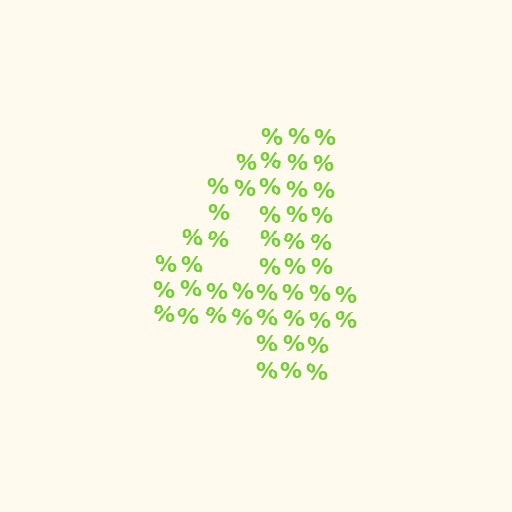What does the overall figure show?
The overall figure shows the digit 4.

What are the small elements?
The small elements are percent signs.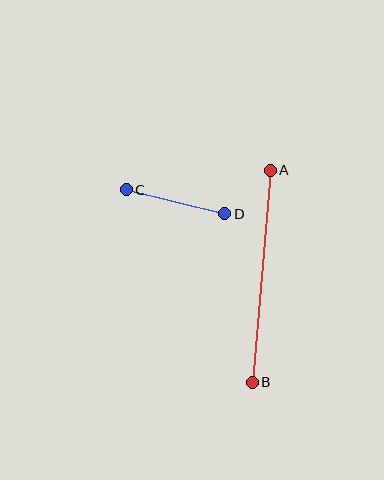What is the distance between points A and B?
The distance is approximately 213 pixels.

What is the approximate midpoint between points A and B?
The midpoint is at approximately (261, 276) pixels.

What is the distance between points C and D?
The distance is approximately 102 pixels.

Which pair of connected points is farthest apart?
Points A and B are farthest apart.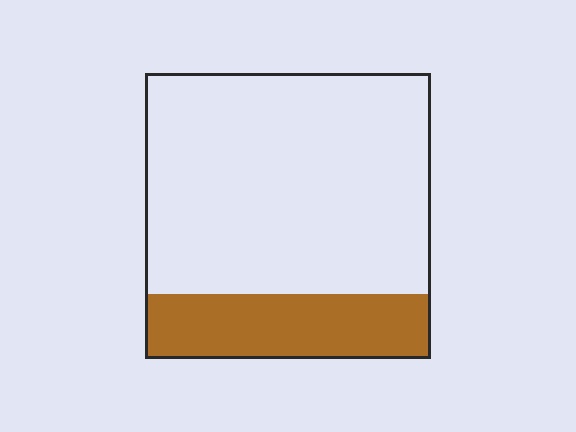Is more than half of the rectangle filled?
No.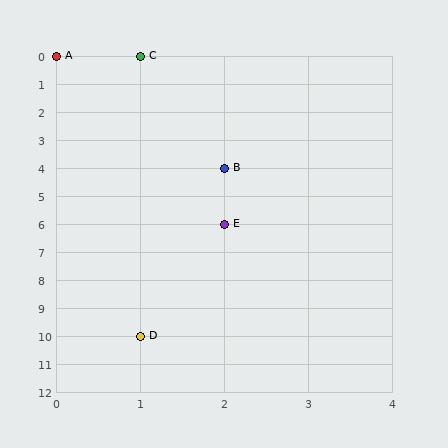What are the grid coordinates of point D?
Point D is at grid coordinates (1, 10).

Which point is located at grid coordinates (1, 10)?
Point D is at (1, 10).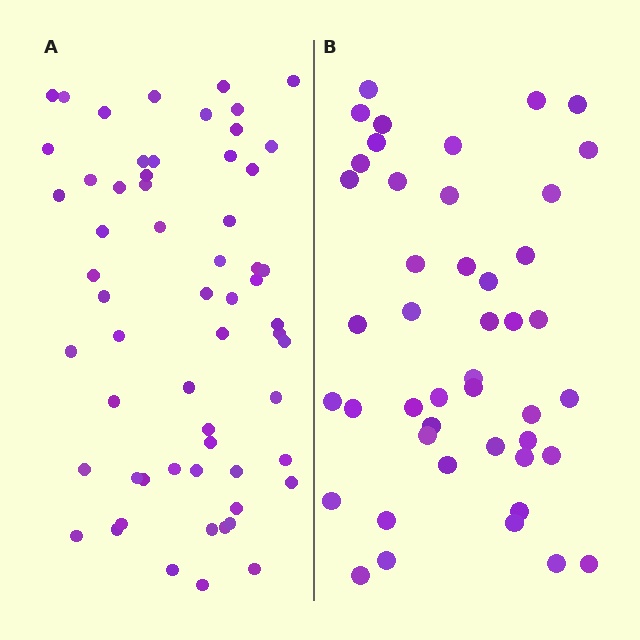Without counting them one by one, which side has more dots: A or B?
Region A (the left region) has more dots.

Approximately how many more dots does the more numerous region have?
Region A has approximately 15 more dots than region B.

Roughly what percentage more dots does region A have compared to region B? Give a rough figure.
About 35% more.